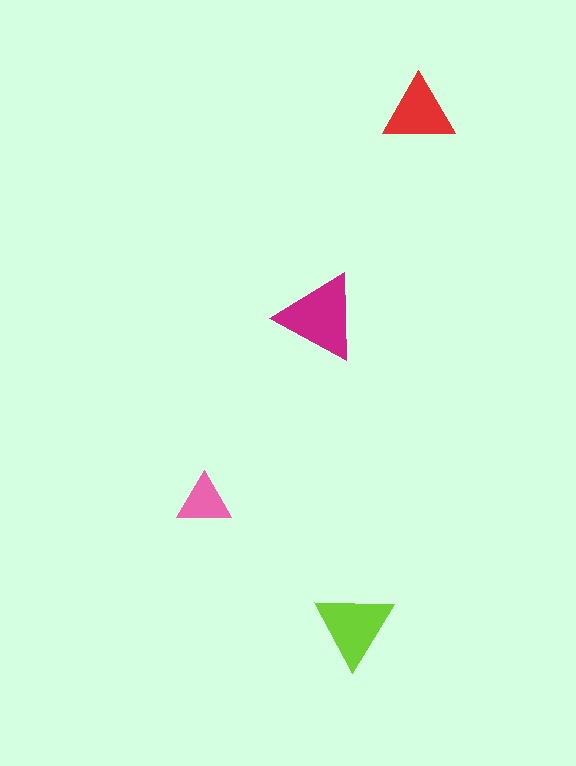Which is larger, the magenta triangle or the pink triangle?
The magenta one.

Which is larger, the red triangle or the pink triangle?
The red one.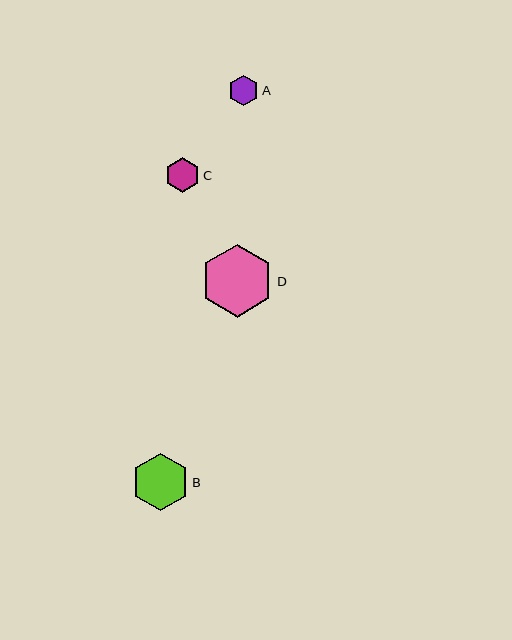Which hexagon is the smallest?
Hexagon A is the smallest with a size of approximately 30 pixels.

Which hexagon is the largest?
Hexagon D is the largest with a size of approximately 73 pixels.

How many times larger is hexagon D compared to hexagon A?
Hexagon D is approximately 2.4 times the size of hexagon A.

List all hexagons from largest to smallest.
From largest to smallest: D, B, C, A.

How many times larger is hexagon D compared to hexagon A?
Hexagon D is approximately 2.4 times the size of hexagon A.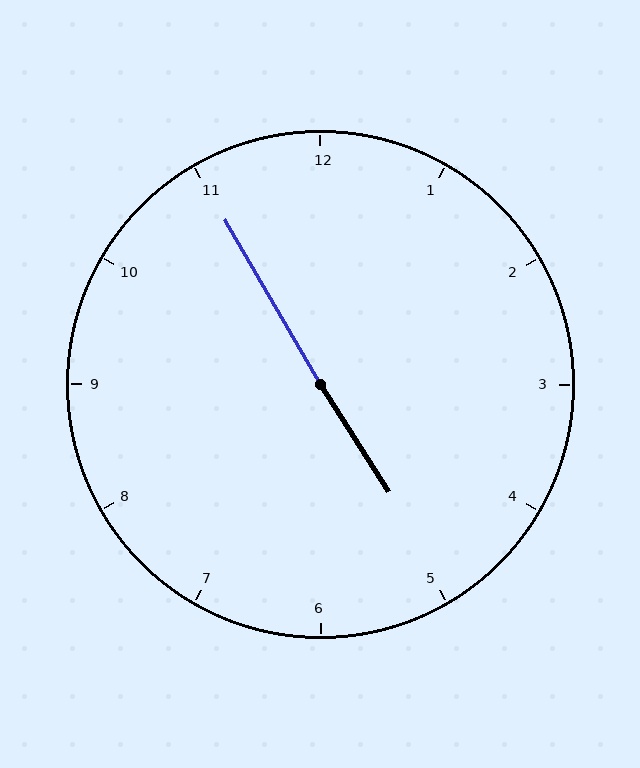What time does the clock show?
4:55.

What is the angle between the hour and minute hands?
Approximately 178 degrees.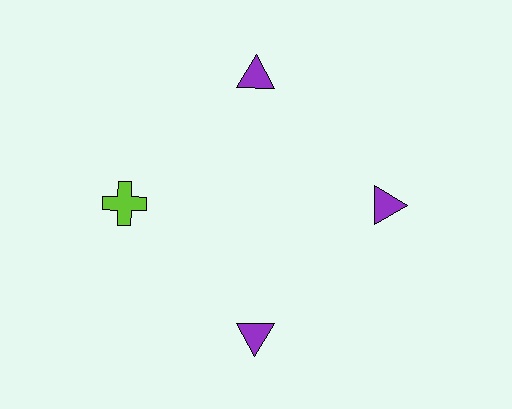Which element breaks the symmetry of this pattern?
The lime cross at roughly the 9 o'clock position breaks the symmetry. All other shapes are purple triangles.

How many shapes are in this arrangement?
There are 4 shapes arranged in a ring pattern.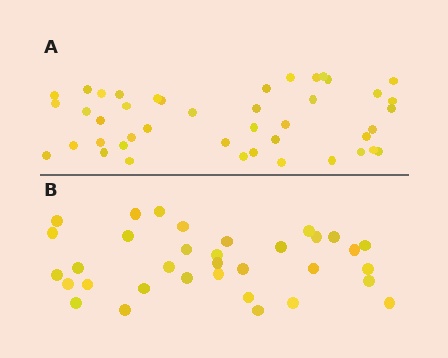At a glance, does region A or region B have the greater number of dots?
Region A (the top region) has more dots.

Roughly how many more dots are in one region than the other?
Region A has roughly 8 or so more dots than region B.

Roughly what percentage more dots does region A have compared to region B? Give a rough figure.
About 25% more.